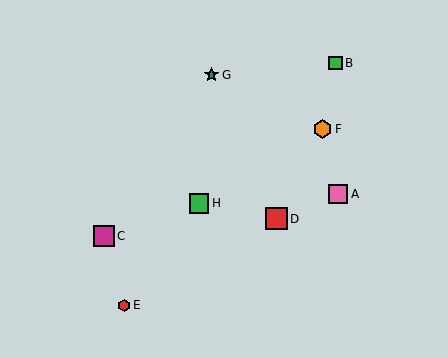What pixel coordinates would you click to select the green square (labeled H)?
Click at (199, 203) to select the green square H.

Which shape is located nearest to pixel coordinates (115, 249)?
The magenta square (labeled C) at (104, 236) is nearest to that location.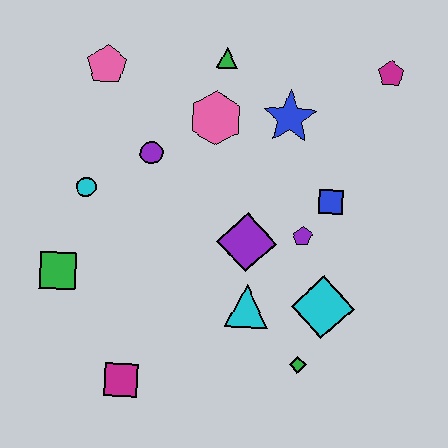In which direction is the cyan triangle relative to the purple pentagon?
The cyan triangle is below the purple pentagon.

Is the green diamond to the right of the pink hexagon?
Yes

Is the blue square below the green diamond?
No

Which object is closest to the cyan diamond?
The green diamond is closest to the cyan diamond.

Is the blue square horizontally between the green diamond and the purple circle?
No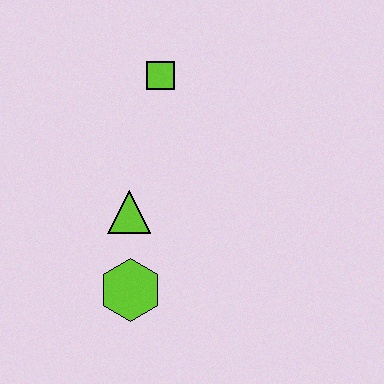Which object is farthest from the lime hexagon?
The lime square is farthest from the lime hexagon.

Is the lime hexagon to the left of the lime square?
Yes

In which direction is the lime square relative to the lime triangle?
The lime square is above the lime triangle.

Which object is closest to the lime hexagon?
The lime triangle is closest to the lime hexagon.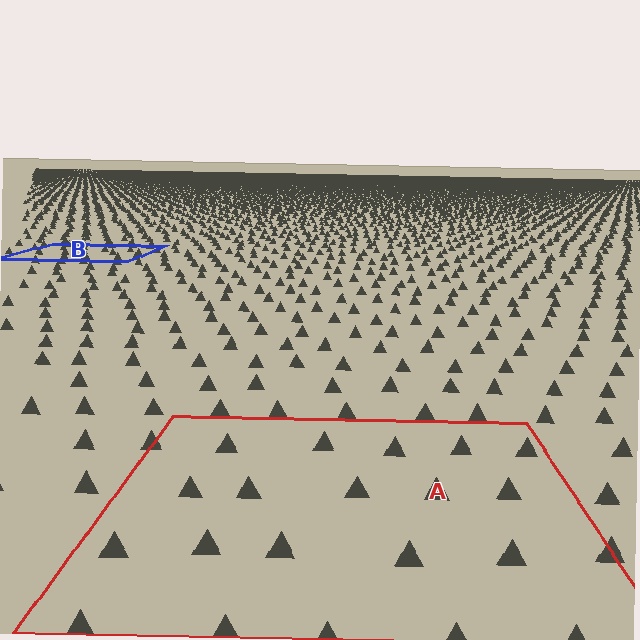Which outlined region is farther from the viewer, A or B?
Region B is farther from the viewer — the texture elements inside it appear smaller and more densely packed.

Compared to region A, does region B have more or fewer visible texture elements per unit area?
Region B has more texture elements per unit area — they are packed more densely because it is farther away.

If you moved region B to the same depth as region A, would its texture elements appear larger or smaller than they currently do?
They would appear larger. At a closer depth, the same texture elements are projected at a bigger on-screen size.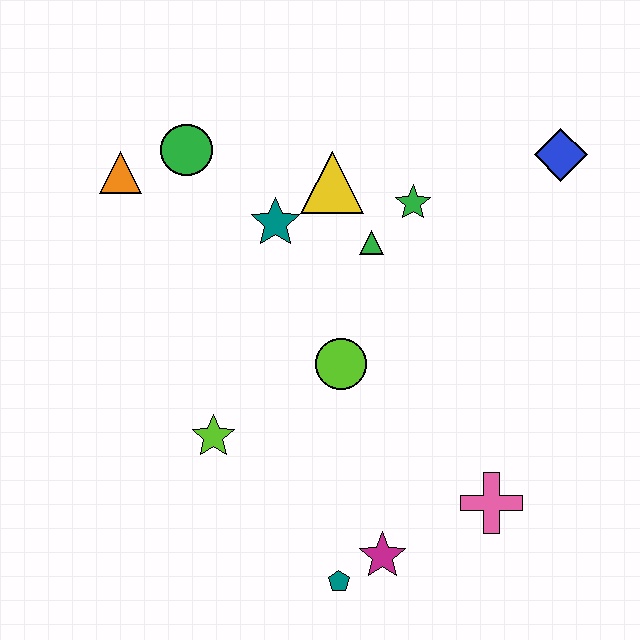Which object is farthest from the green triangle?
The teal pentagon is farthest from the green triangle.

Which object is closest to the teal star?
The yellow triangle is closest to the teal star.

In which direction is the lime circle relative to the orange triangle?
The lime circle is to the right of the orange triangle.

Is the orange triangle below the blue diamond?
Yes